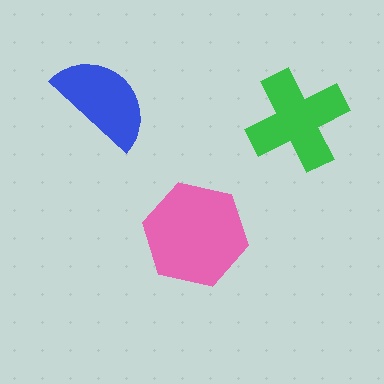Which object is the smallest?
The blue semicircle.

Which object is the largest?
The pink hexagon.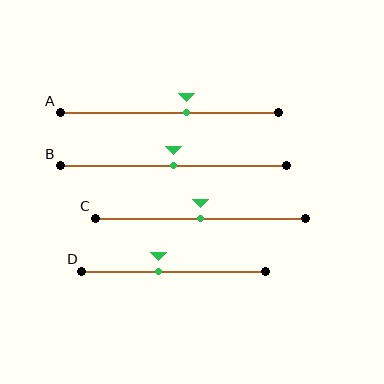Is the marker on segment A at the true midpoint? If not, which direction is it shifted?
No, the marker on segment A is shifted to the right by about 8% of the segment length.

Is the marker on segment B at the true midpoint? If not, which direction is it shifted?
Yes, the marker on segment B is at the true midpoint.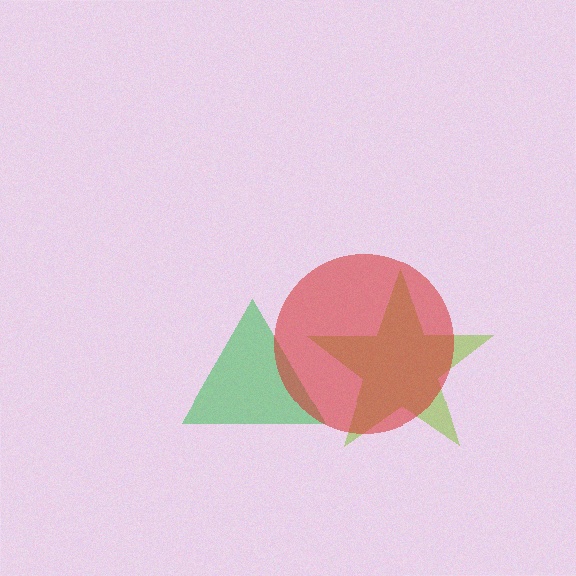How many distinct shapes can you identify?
There are 3 distinct shapes: a lime star, a green triangle, a red circle.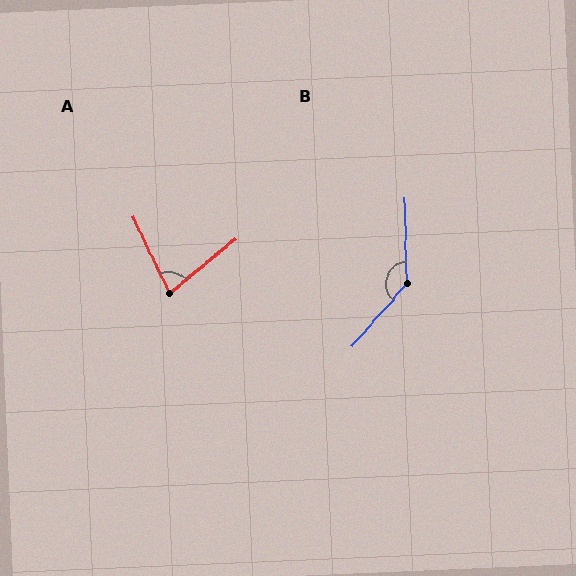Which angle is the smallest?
A, at approximately 76 degrees.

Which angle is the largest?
B, at approximately 137 degrees.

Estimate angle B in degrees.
Approximately 137 degrees.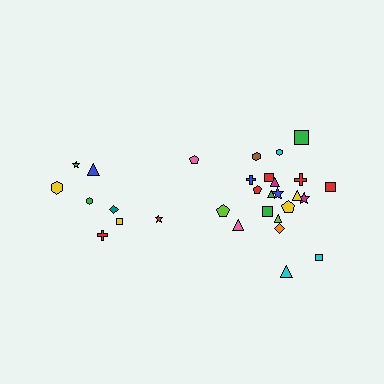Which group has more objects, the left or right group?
The right group.